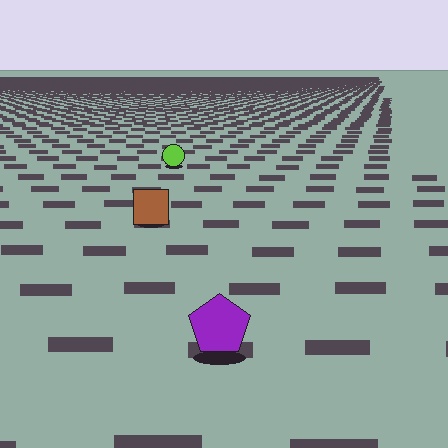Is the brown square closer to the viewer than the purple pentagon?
No. The purple pentagon is closer — you can tell from the texture gradient: the ground texture is coarser near it.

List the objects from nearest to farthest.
From nearest to farthest: the purple pentagon, the brown square, the lime circle.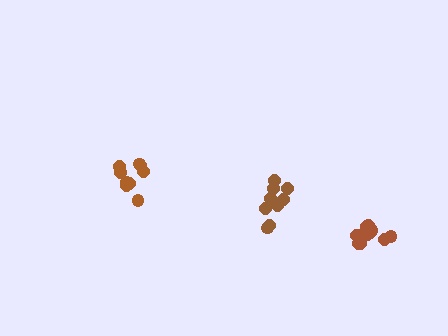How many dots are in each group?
Group 1: 9 dots, Group 2: 13 dots, Group 3: 9 dots (31 total).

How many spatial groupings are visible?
There are 3 spatial groupings.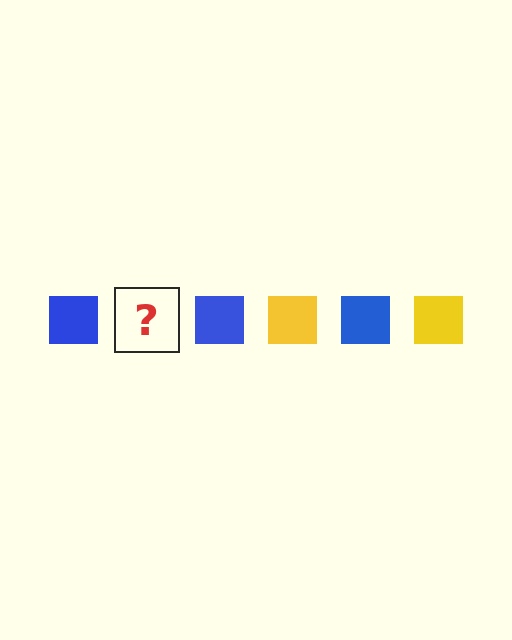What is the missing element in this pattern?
The missing element is a yellow square.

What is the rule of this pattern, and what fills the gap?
The rule is that the pattern cycles through blue, yellow squares. The gap should be filled with a yellow square.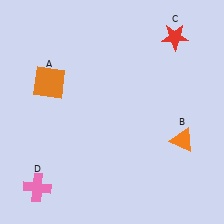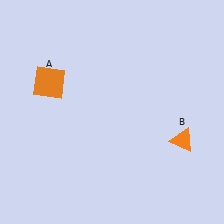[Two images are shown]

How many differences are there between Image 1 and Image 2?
There are 2 differences between the two images.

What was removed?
The red star (C), the pink cross (D) were removed in Image 2.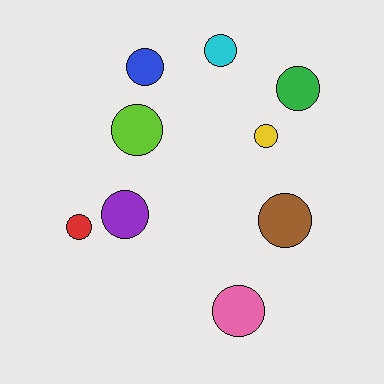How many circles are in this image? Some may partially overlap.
There are 9 circles.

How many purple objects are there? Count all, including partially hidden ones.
There is 1 purple object.